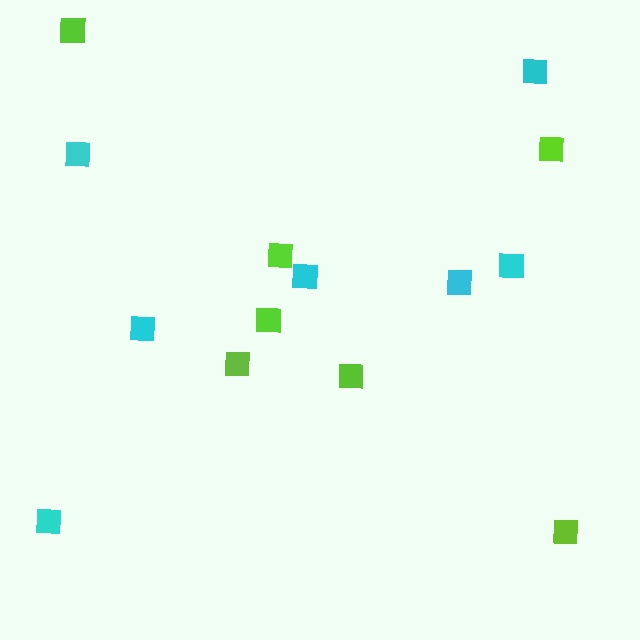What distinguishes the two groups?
There are 2 groups: one group of cyan squares (7) and one group of lime squares (7).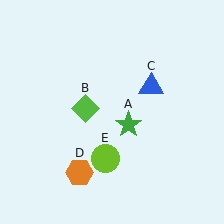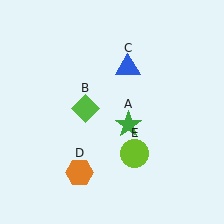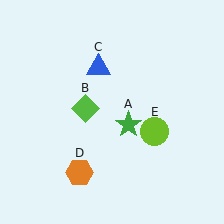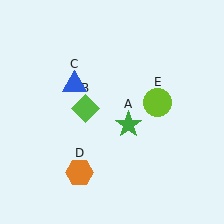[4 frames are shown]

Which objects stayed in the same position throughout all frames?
Green star (object A) and lime diamond (object B) and orange hexagon (object D) remained stationary.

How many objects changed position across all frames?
2 objects changed position: blue triangle (object C), lime circle (object E).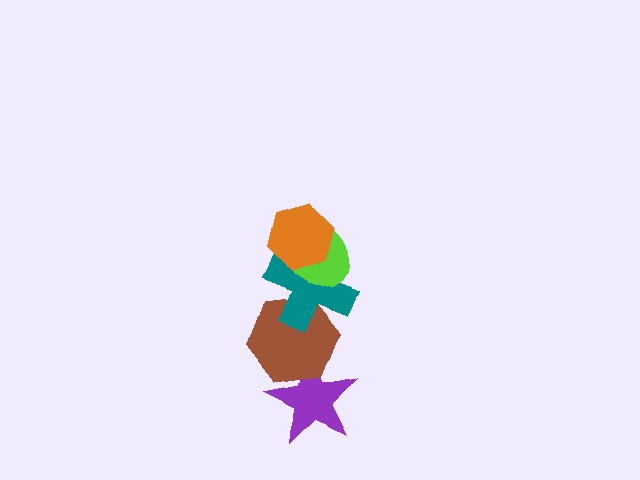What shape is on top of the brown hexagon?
The teal cross is on top of the brown hexagon.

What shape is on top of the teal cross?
The lime ellipse is on top of the teal cross.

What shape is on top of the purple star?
The brown hexagon is on top of the purple star.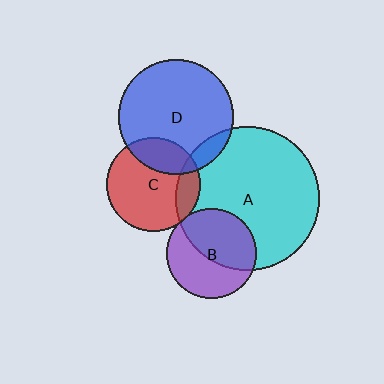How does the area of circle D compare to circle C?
Approximately 1.5 times.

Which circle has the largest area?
Circle A (cyan).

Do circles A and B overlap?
Yes.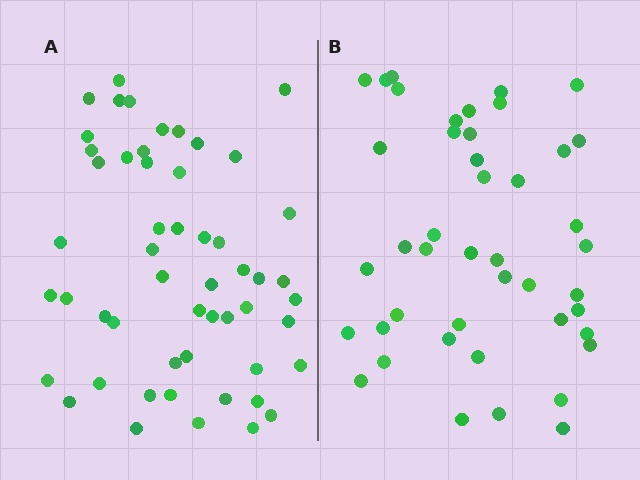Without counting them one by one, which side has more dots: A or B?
Region A (the left region) has more dots.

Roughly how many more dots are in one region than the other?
Region A has roughly 8 or so more dots than region B.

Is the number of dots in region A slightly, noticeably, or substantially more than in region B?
Region A has only slightly more — the two regions are fairly close. The ratio is roughly 1.2 to 1.